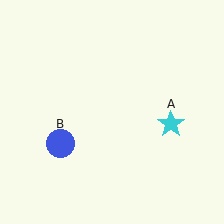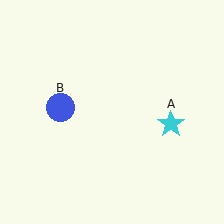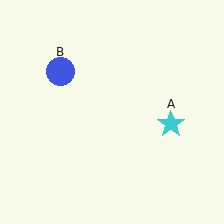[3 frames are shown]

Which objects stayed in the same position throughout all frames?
Cyan star (object A) remained stationary.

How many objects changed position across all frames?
1 object changed position: blue circle (object B).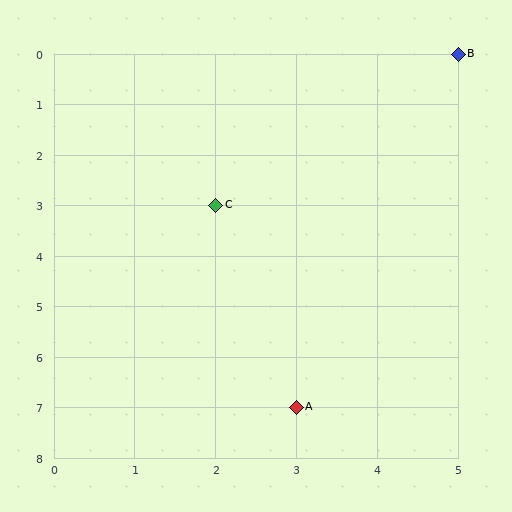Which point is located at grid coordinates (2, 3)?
Point C is at (2, 3).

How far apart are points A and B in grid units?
Points A and B are 2 columns and 7 rows apart (about 7.3 grid units diagonally).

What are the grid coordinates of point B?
Point B is at grid coordinates (5, 0).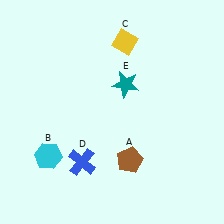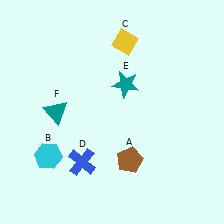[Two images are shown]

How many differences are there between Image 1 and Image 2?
There is 1 difference between the two images.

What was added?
A teal triangle (F) was added in Image 2.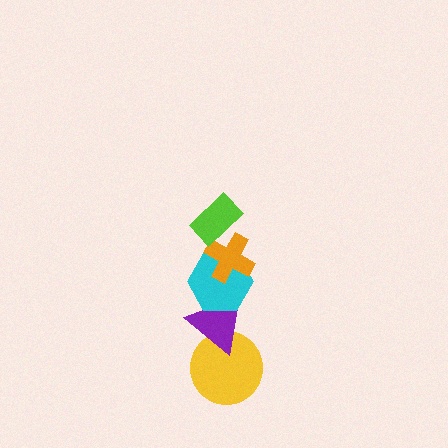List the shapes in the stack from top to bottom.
From top to bottom: the lime rectangle, the orange cross, the cyan hexagon, the purple triangle, the yellow circle.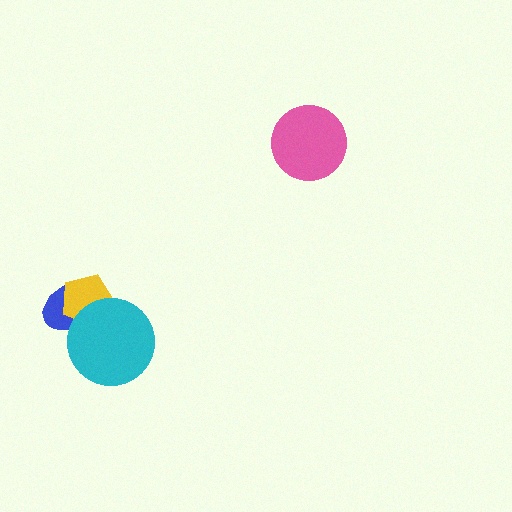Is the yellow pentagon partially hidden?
Yes, it is partially covered by another shape.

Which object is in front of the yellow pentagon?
The cyan circle is in front of the yellow pentagon.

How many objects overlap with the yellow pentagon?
2 objects overlap with the yellow pentagon.